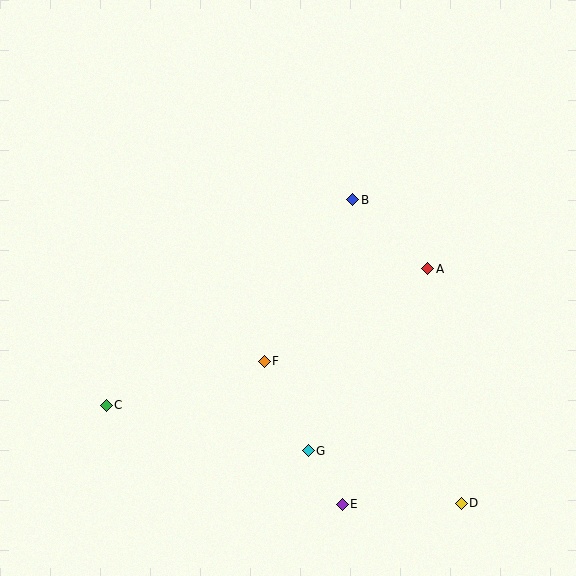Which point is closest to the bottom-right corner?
Point D is closest to the bottom-right corner.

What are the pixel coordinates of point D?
Point D is at (461, 503).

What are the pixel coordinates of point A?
Point A is at (428, 269).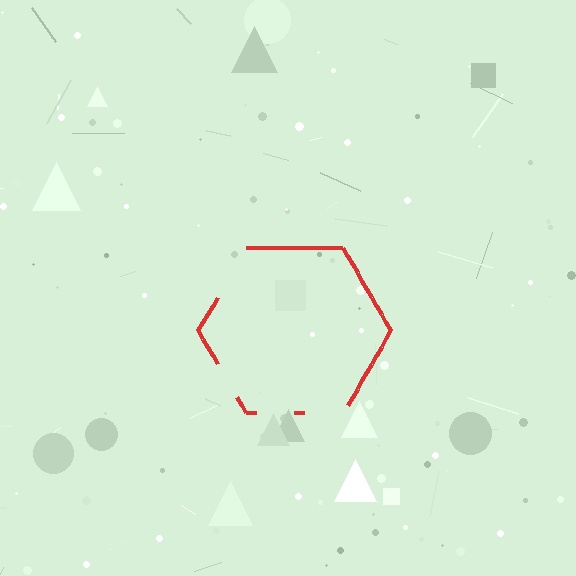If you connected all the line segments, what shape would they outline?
They would outline a hexagon.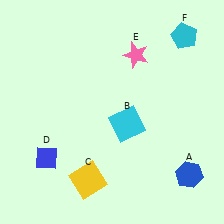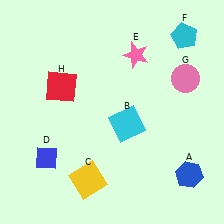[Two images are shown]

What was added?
A pink circle (G), a red square (H) were added in Image 2.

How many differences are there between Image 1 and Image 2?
There are 2 differences between the two images.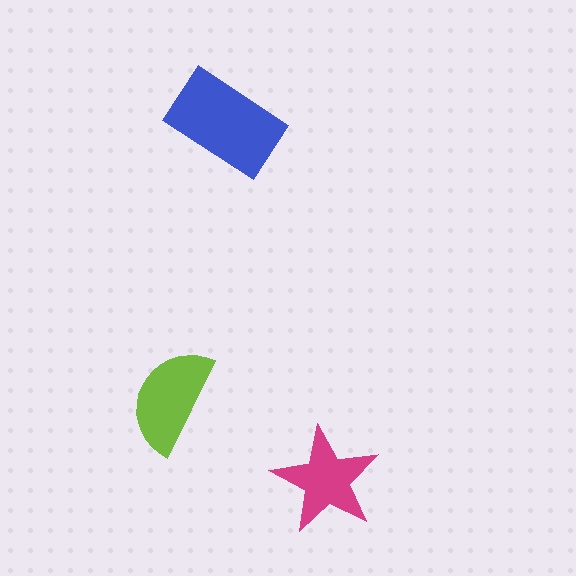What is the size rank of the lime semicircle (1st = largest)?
2nd.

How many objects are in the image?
There are 3 objects in the image.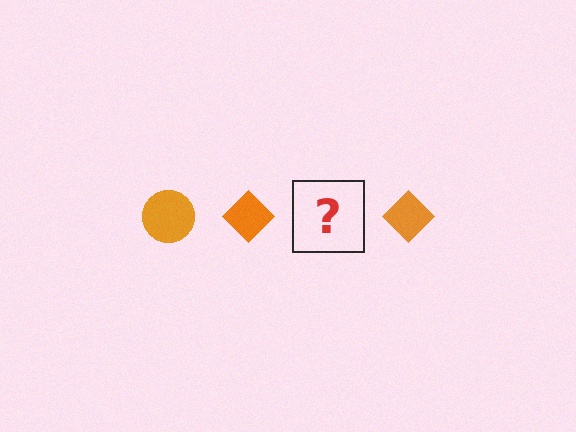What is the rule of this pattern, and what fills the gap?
The rule is that the pattern cycles through circle, diamond shapes in orange. The gap should be filled with an orange circle.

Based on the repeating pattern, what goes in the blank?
The blank should be an orange circle.